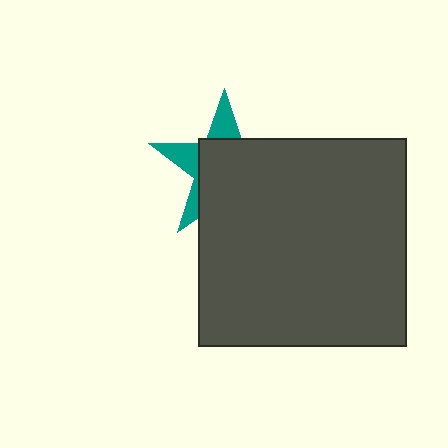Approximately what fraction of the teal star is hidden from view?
Roughly 69% of the teal star is hidden behind the dark gray square.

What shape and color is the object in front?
The object in front is a dark gray square.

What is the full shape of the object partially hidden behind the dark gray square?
The partially hidden object is a teal star.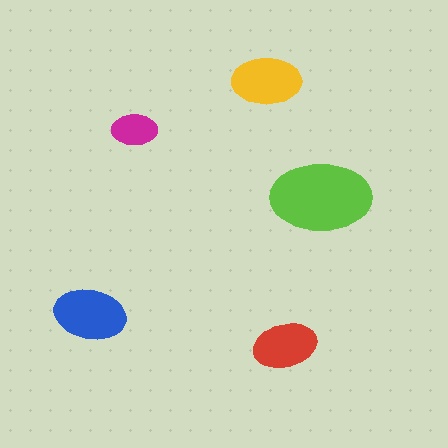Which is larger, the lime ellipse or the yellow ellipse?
The lime one.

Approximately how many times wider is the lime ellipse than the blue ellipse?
About 1.5 times wider.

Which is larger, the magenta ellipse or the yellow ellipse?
The yellow one.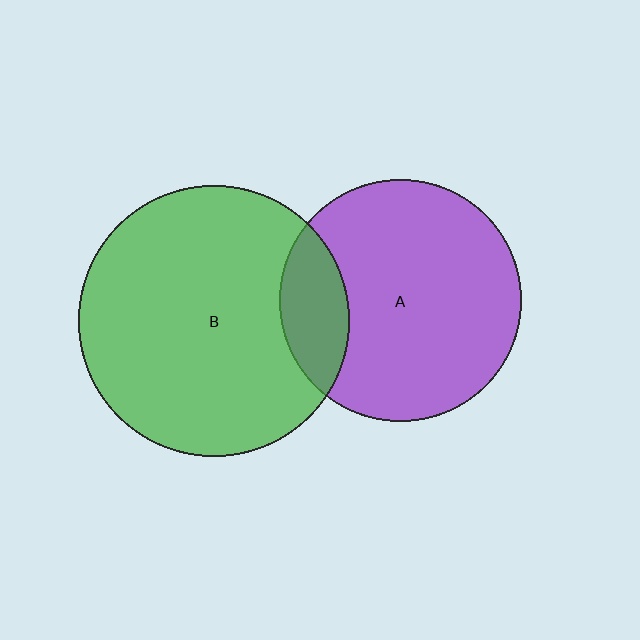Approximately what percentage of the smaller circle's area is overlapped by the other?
Approximately 20%.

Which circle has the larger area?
Circle B (green).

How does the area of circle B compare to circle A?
Approximately 1.2 times.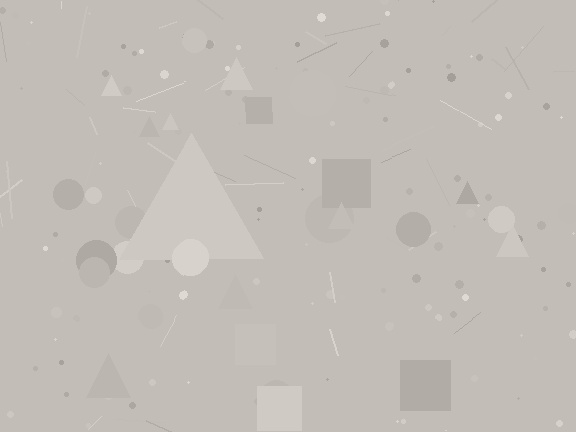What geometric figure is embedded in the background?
A triangle is embedded in the background.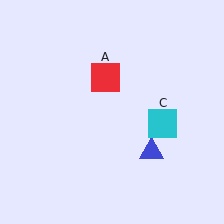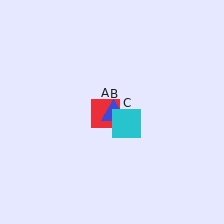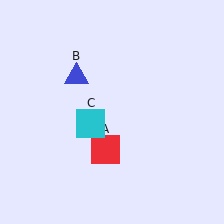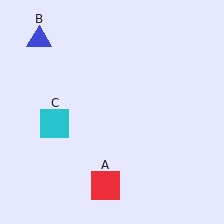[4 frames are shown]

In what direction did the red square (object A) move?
The red square (object A) moved down.